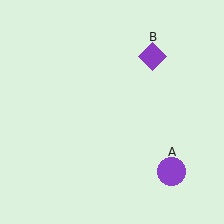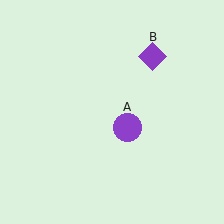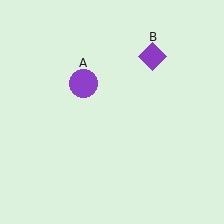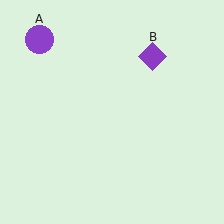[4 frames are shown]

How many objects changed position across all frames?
1 object changed position: purple circle (object A).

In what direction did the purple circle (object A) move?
The purple circle (object A) moved up and to the left.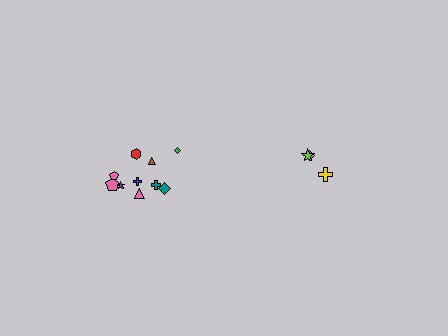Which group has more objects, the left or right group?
The left group.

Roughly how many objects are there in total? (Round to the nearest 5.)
Roughly 15 objects in total.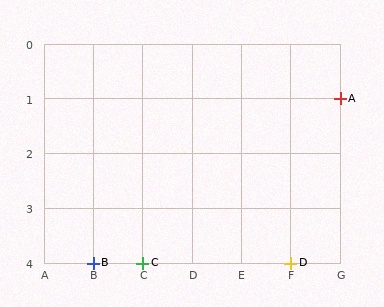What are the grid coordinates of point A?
Point A is at grid coordinates (G, 1).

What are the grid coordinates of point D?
Point D is at grid coordinates (F, 4).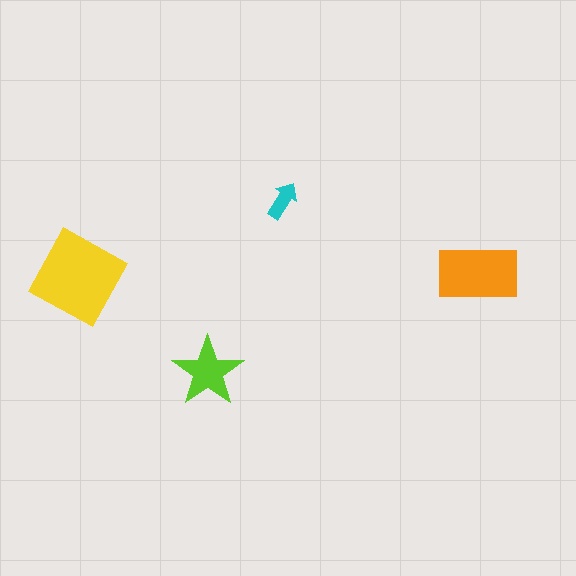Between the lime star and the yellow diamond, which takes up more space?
The yellow diamond.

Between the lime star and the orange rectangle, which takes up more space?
The orange rectangle.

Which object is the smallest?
The cyan arrow.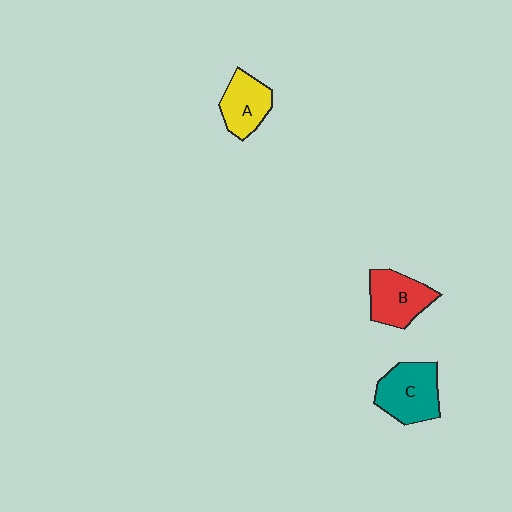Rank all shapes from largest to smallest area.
From largest to smallest: C (teal), B (red), A (yellow).